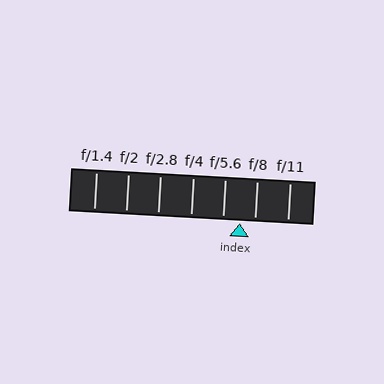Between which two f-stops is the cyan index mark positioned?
The index mark is between f/5.6 and f/8.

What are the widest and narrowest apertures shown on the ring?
The widest aperture shown is f/1.4 and the narrowest is f/11.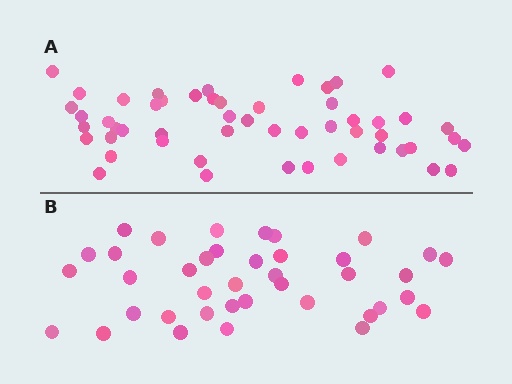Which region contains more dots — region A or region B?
Region A (the top region) has more dots.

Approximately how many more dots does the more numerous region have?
Region A has approximately 15 more dots than region B.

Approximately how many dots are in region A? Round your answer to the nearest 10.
About 50 dots. (The exact count is 52, which rounds to 50.)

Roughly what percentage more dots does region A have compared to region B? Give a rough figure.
About 35% more.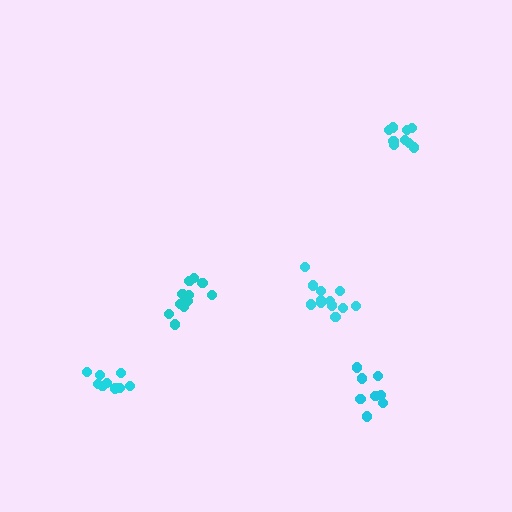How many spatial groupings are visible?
There are 5 spatial groupings.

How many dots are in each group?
Group 1: 12 dots, Group 2: 10 dots, Group 3: 12 dots, Group 4: 8 dots, Group 5: 9 dots (51 total).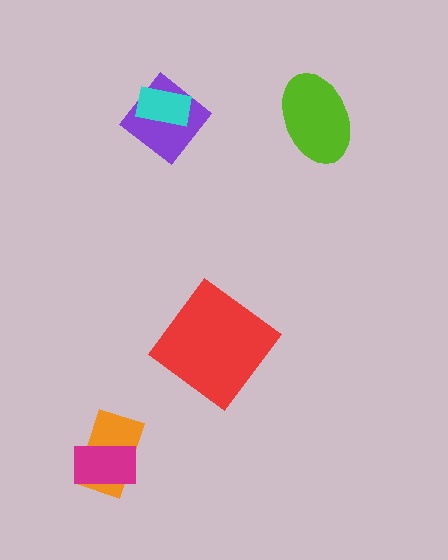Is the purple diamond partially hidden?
Yes, it is partially covered by another shape.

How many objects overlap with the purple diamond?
1 object overlaps with the purple diamond.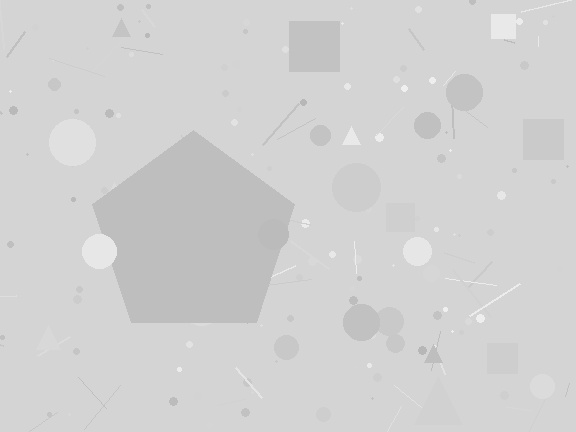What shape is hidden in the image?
A pentagon is hidden in the image.